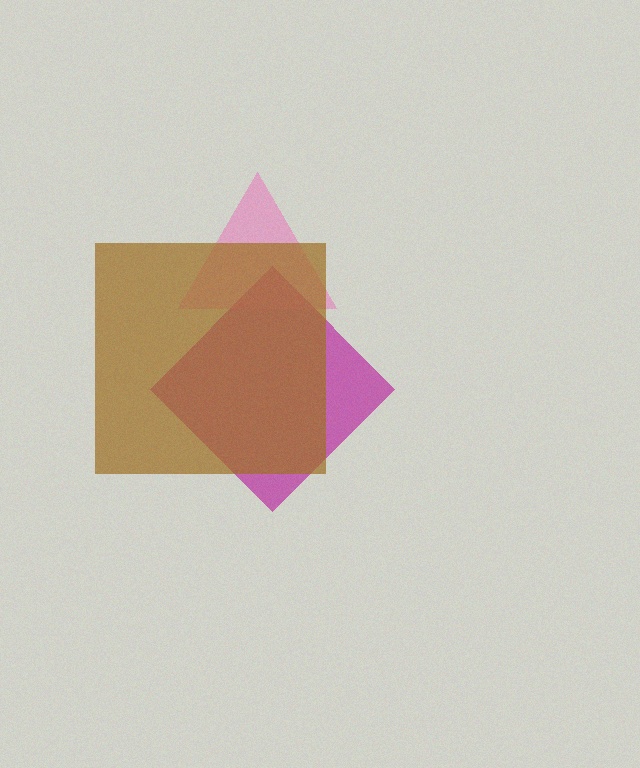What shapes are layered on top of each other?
The layered shapes are: a magenta diamond, a pink triangle, a brown square.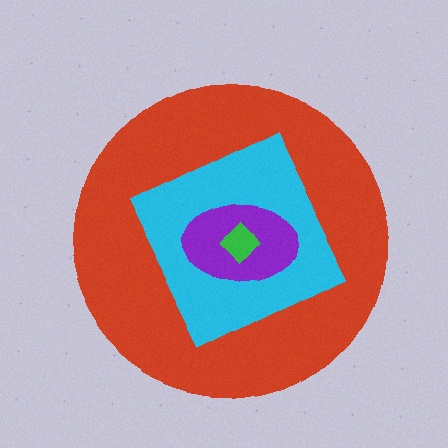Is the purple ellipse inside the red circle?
Yes.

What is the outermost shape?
The red circle.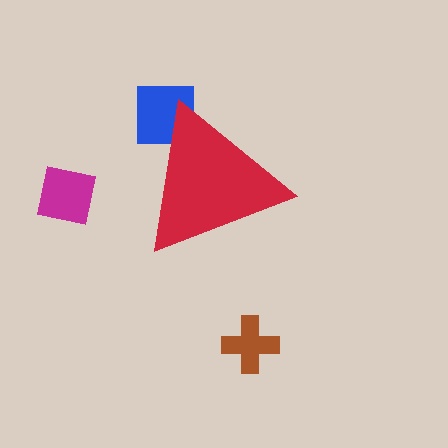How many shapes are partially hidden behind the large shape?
1 shape is partially hidden.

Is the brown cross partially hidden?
No, the brown cross is fully visible.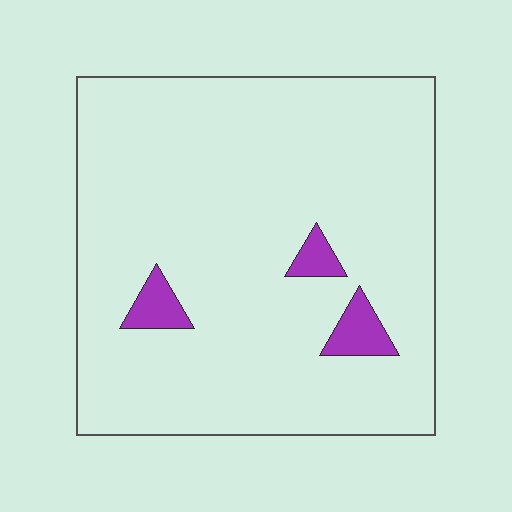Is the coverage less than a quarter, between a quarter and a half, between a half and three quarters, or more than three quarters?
Less than a quarter.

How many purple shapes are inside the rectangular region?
3.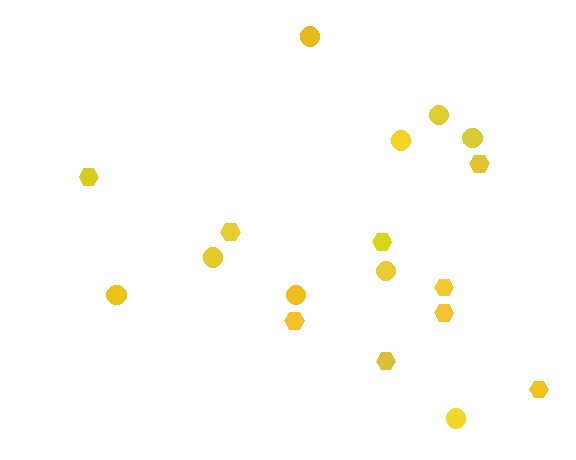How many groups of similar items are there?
There are 2 groups: one group of hexagons (9) and one group of circles (9).